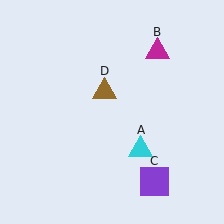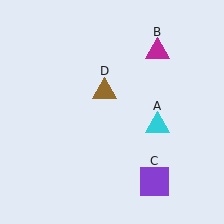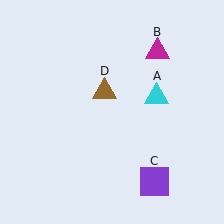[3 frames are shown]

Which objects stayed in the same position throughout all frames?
Magenta triangle (object B) and purple square (object C) and brown triangle (object D) remained stationary.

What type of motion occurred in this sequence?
The cyan triangle (object A) rotated counterclockwise around the center of the scene.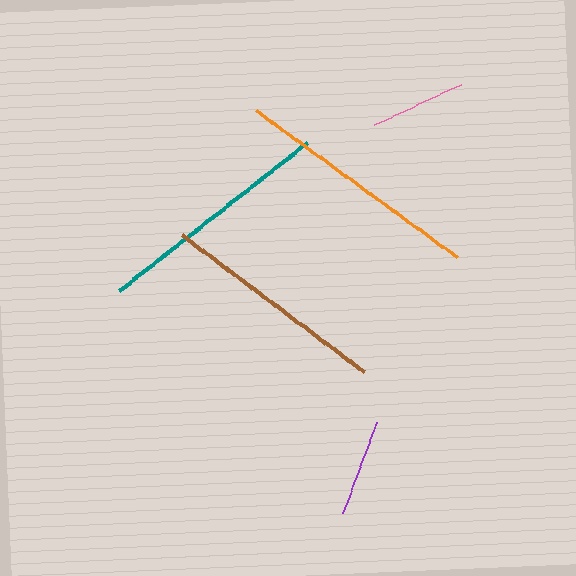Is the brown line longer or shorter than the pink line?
The brown line is longer than the pink line.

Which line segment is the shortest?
The pink line is the shortest at approximately 96 pixels.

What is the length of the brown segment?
The brown segment is approximately 227 pixels long.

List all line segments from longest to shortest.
From longest to shortest: orange, teal, brown, purple, pink.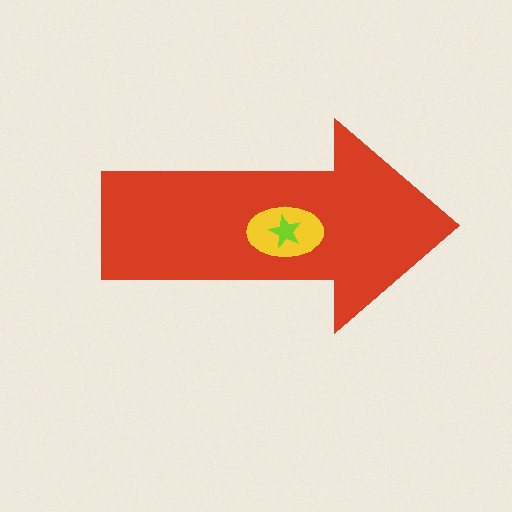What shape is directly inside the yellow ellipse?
The lime star.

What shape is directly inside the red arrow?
The yellow ellipse.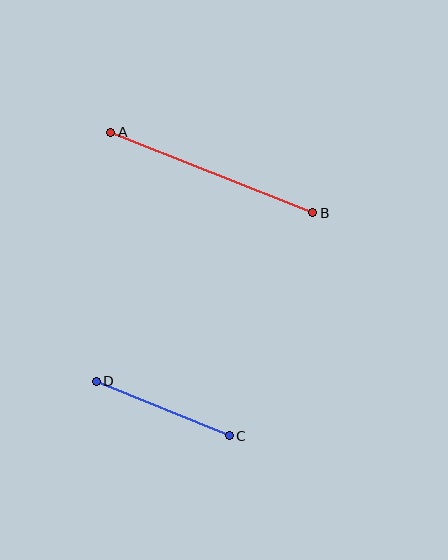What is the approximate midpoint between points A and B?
The midpoint is at approximately (212, 173) pixels.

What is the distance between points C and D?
The distance is approximately 144 pixels.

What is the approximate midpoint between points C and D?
The midpoint is at approximately (163, 408) pixels.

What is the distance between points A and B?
The distance is approximately 218 pixels.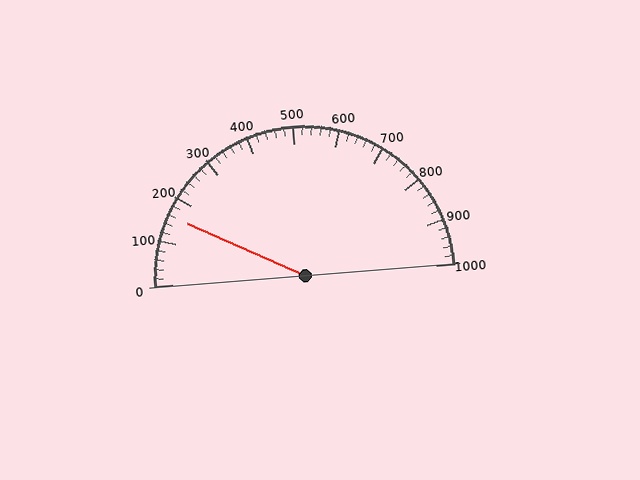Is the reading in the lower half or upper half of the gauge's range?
The reading is in the lower half of the range (0 to 1000).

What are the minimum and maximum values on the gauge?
The gauge ranges from 0 to 1000.